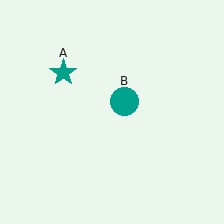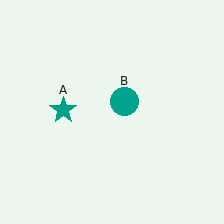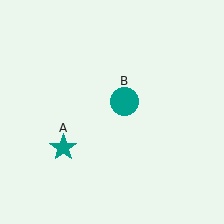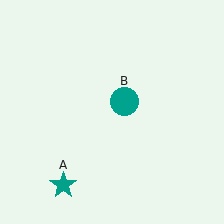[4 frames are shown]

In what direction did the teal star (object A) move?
The teal star (object A) moved down.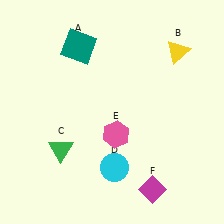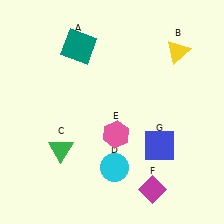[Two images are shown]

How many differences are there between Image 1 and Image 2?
There is 1 difference between the two images.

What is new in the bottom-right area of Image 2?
A blue square (G) was added in the bottom-right area of Image 2.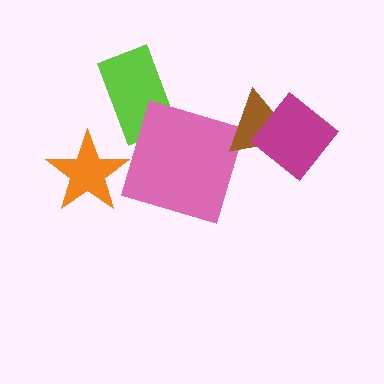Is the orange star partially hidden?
No, no other shape covers it.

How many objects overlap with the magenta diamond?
1 object overlaps with the magenta diamond.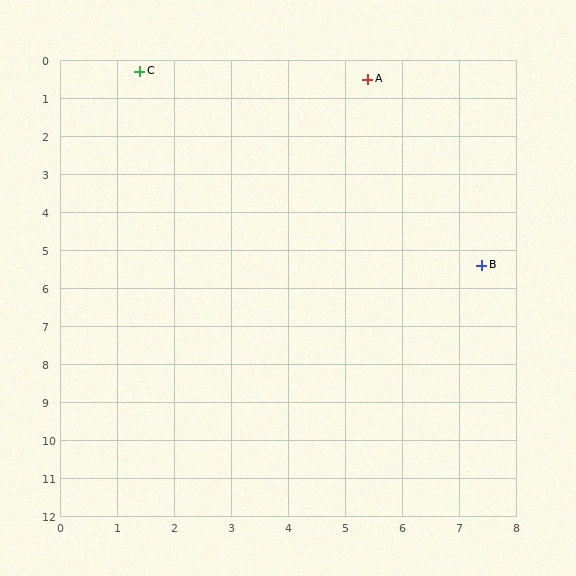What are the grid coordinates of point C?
Point C is at approximately (1.4, 0.3).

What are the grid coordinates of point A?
Point A is at approximately (5.4, 0.5).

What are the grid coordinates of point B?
Point B is at approximately (7.4, 5.4).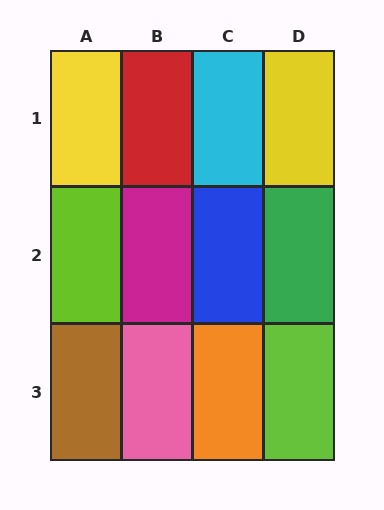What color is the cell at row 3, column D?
Lime.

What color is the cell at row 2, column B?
Magenta.